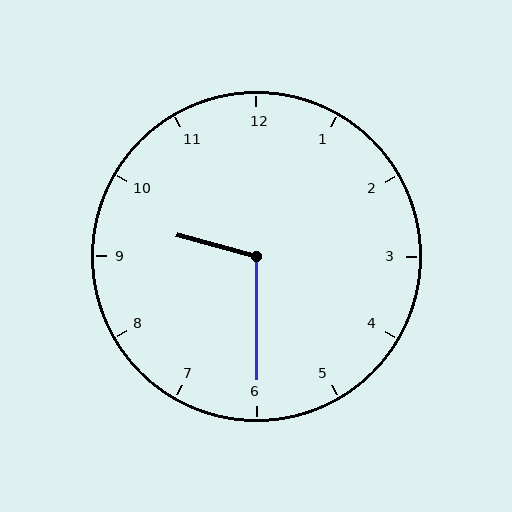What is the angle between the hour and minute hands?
Approximately 105 degrees.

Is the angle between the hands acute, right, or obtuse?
It is obtuse.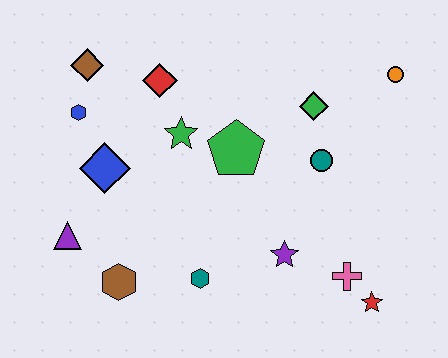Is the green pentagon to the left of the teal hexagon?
No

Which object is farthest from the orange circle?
The purple triangle is farthest from the orange circle.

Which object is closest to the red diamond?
The green star is closest to the red diamond.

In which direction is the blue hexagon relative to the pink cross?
The blue hexagon is to the left of the pink cross.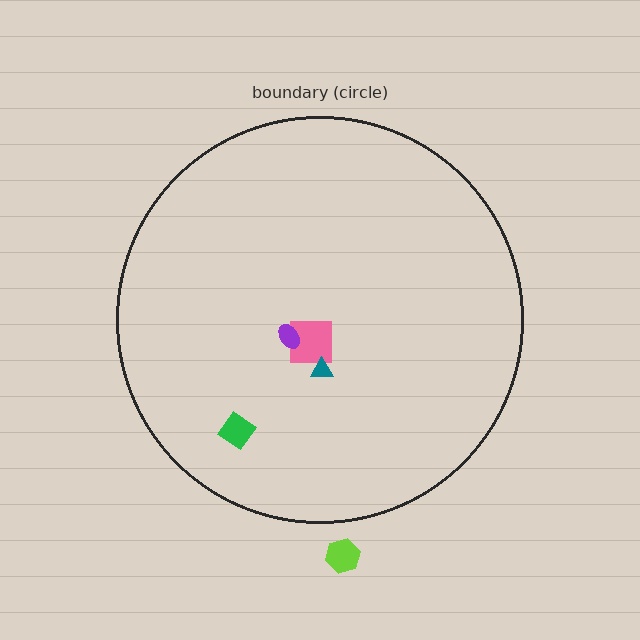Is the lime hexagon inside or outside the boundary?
Outside.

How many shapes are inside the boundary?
4 inside, 1 outside.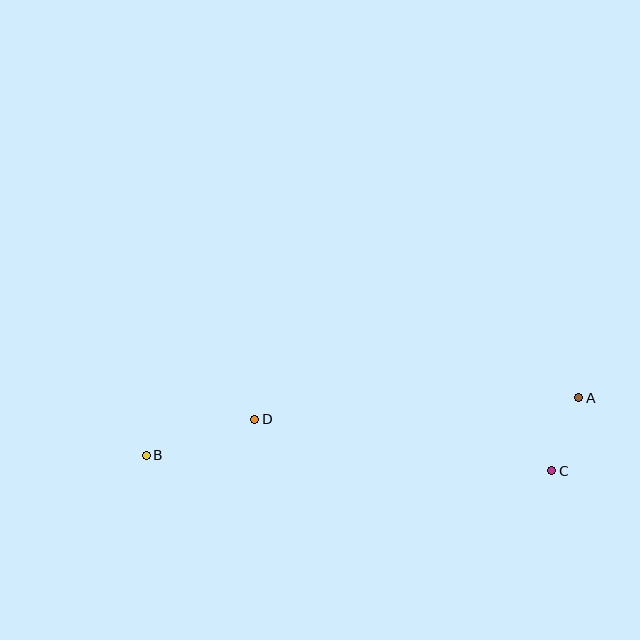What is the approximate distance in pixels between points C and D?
The distance between C and D is approximately 302 pixels.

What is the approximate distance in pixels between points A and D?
The distance between A and D is approximately 324 pixels.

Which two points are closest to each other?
Points A and C are closest to each other.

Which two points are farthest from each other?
Points A and B are farthest from each other.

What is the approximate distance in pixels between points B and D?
The distance between B and D is approximately 114 pixels.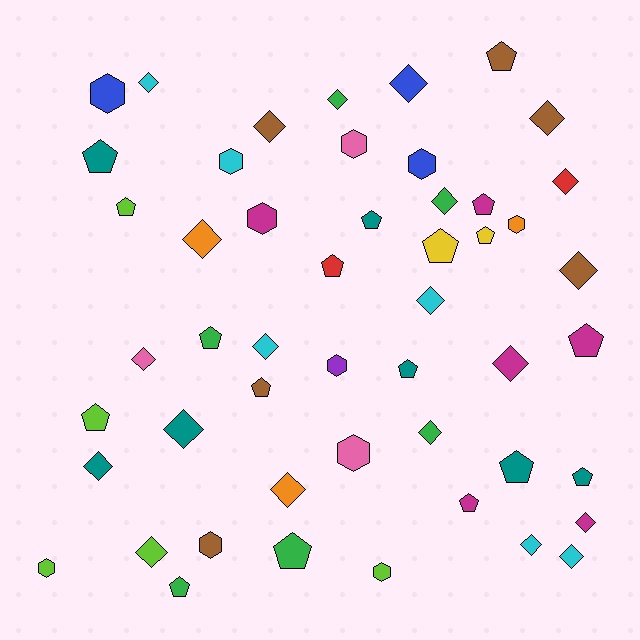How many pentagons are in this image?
There are 18 pentagons.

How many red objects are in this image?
There are 2 red objects.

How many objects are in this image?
There are 50 objects.